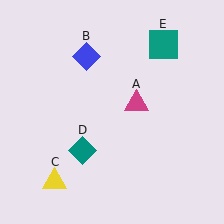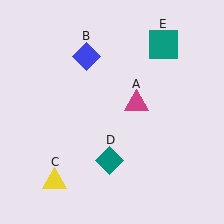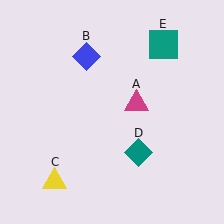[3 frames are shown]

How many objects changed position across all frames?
1 object changed position: teal diamond (object D).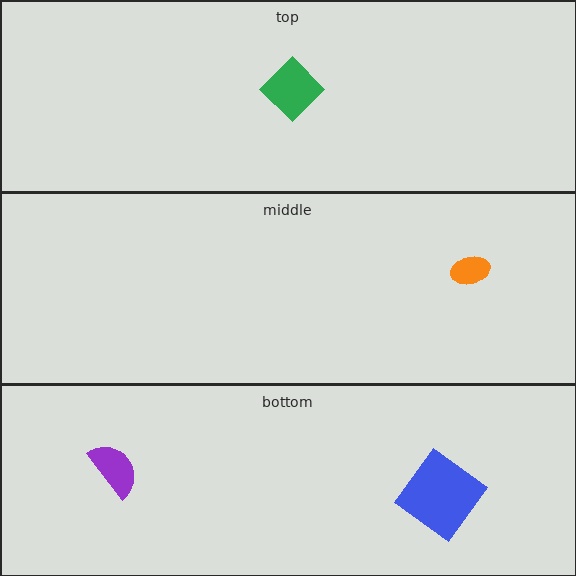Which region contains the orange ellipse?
The middle region.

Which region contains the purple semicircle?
The bottom region.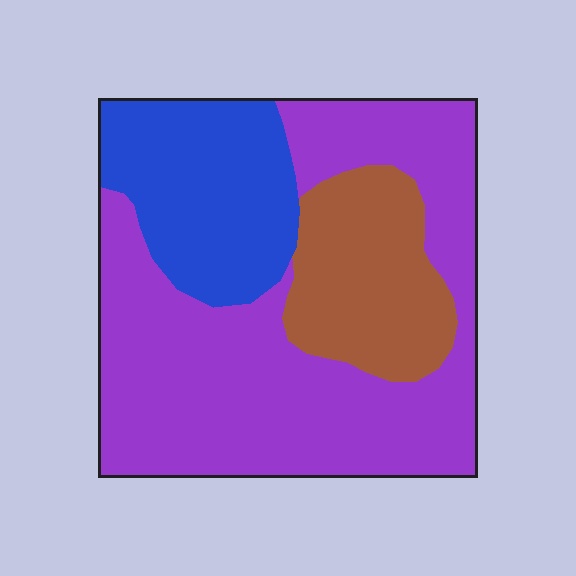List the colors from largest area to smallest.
From largest to smallest: purple, blue, brown.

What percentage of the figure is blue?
Blue covers 23% of the figure.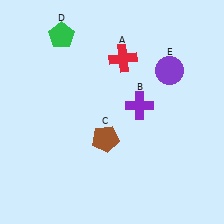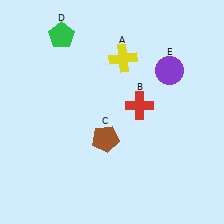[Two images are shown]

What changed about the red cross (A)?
In Image 1, A is red. In Image 2, it changed to yellow.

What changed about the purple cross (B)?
In Image 1, B is purple. In Image 2, it changed to red.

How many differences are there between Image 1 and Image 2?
There are 2 differences between the two images.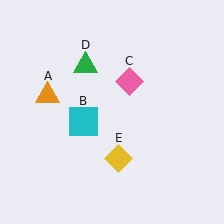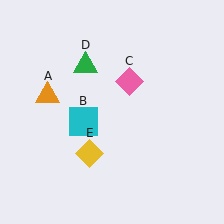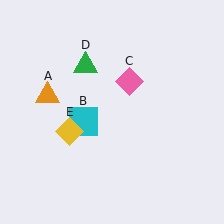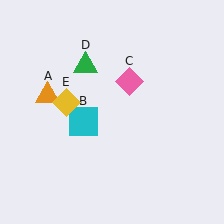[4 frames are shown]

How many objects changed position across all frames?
1 object changed position: yellow diamond (object E).